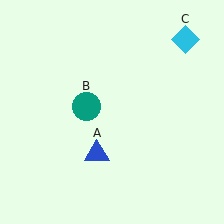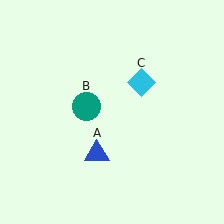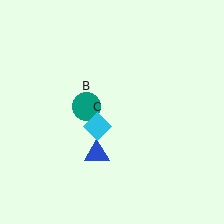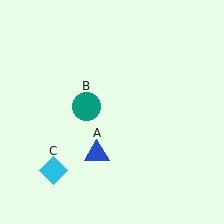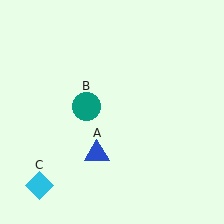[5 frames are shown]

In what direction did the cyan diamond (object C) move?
The cyan diamond (object C) moved down and to the left.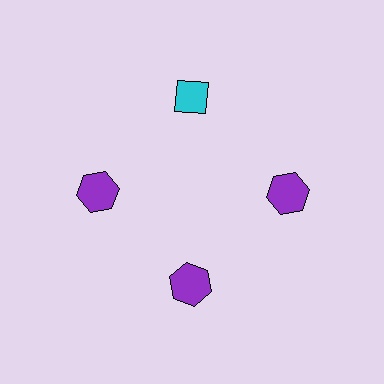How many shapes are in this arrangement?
There are 4 shapes arranged in a ring pattern.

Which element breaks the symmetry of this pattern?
The cyan diamond at roughly the 12 o'clock position breaks the symmetry. All other shapes are purple hexagons.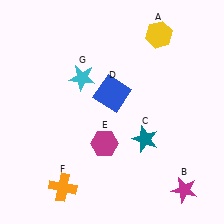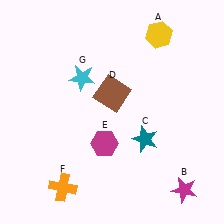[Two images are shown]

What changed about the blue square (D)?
In Image 1, D is blue. In Image 2, it changed to brown.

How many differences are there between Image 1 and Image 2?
There is 1 difference between the two images.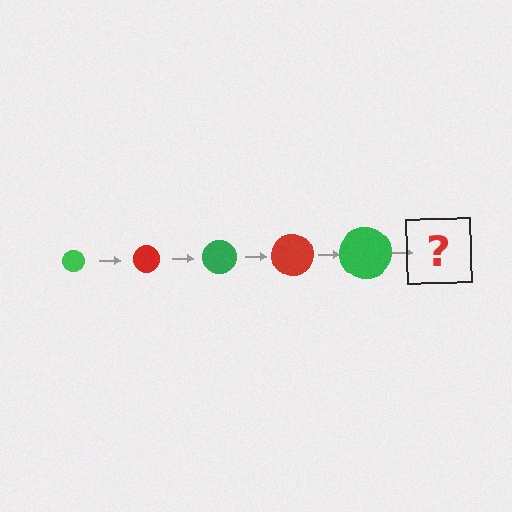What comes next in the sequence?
The next element should be a red circle, larger than the previous one.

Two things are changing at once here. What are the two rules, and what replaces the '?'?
The two rules are that the circle grows larger each step and the color cycles through green and red. The '?' should be a red circle, larger than the previous one.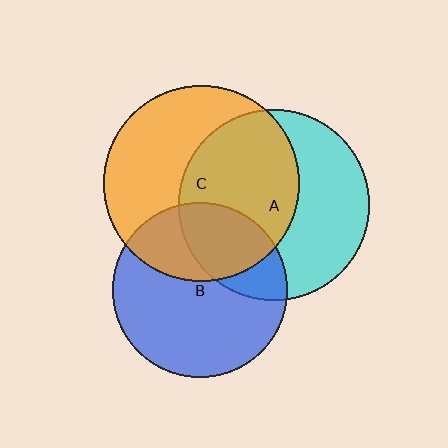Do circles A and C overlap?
Yes.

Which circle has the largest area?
Circle C (orange).